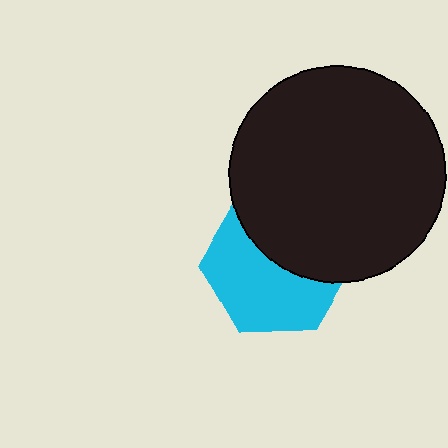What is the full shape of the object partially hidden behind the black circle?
The partially hidden object is a cyan hexagon.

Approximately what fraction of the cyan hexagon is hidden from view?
Roughly 44% of the cyan hexagon is hidden behind the black circle.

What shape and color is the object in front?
The object in front is a black circle.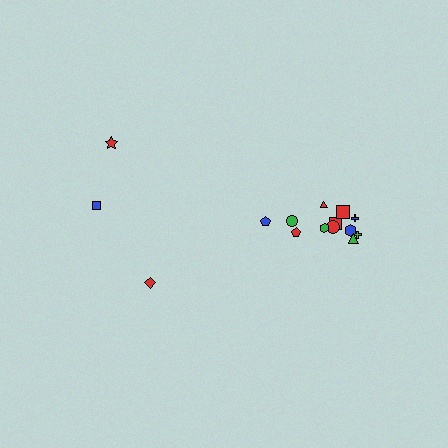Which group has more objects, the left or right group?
The right group.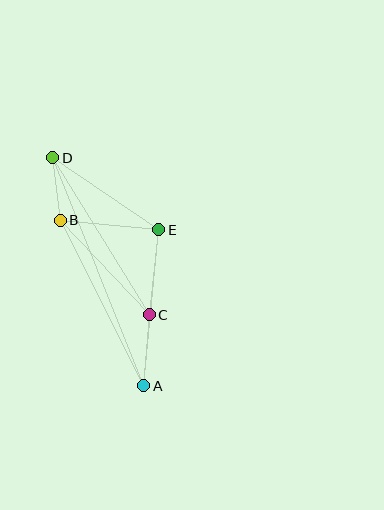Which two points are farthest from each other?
Points A and D are farthest from each other.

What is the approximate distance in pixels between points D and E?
The distance between D and E is approximately 129 pixels.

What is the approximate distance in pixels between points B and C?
The distance between B and C is approximately 130 pixels.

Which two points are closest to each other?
Points B and D are closest to each other.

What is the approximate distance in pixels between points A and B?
The distance between A and B is approximately 185 pixels.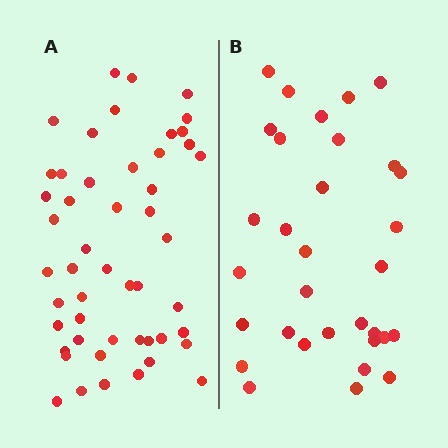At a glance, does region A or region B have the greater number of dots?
Region A (the left region) has more dots.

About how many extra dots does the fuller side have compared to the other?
Region A has approximately 20 more dots than region B.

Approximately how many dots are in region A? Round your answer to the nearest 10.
About 50 dots.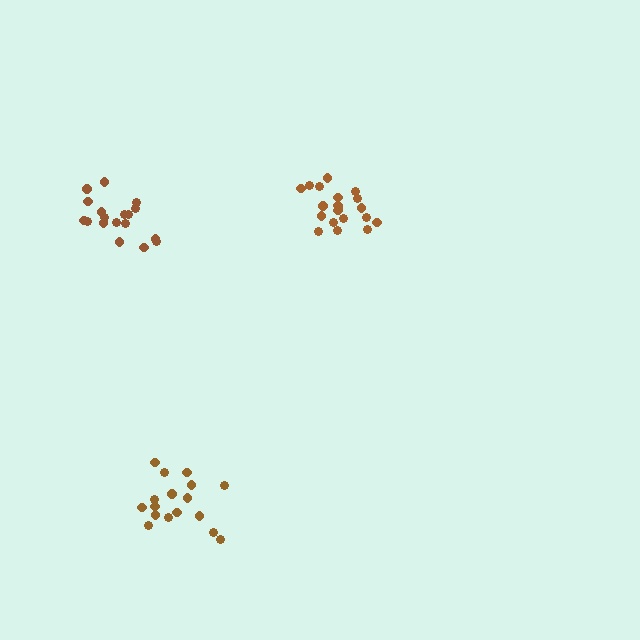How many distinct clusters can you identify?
There are 3 distinct clusters.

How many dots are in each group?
Group 1: 18 dots, Group 2: 17 dots, Group 3: 20 dots (55 total).